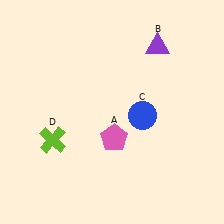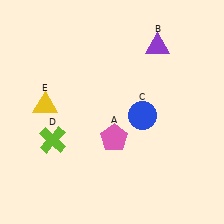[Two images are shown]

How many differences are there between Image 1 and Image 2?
There is 1 difference between the two images.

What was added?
A yellow triangle (E) was added in Image 2.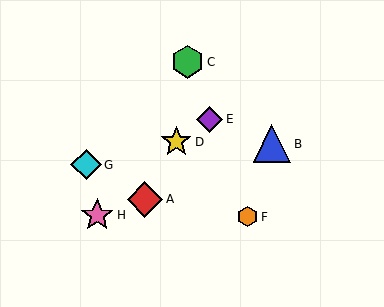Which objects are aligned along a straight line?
Objects C, E, F are aligned along a straight line.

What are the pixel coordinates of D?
Object D is at (176, 142).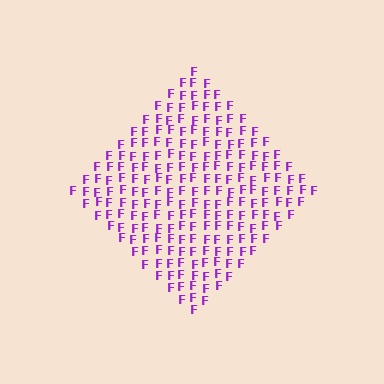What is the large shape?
The large shape is a diamond.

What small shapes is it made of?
It is made of small letter F's.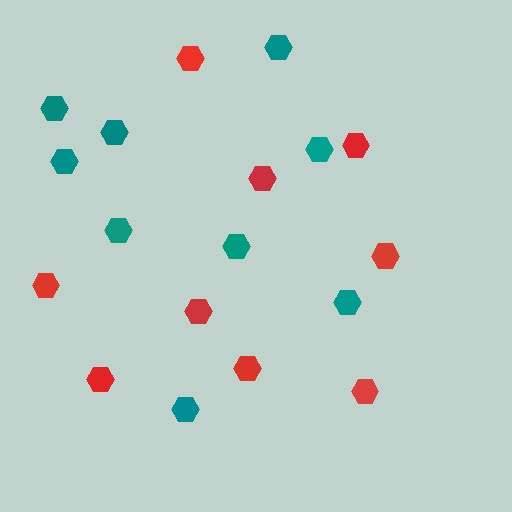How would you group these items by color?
There are 2 groups: one group of teal hexagons (9) and one group of red hexagons (9).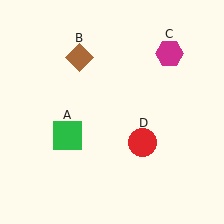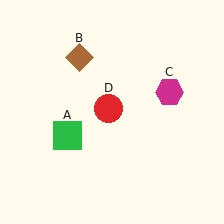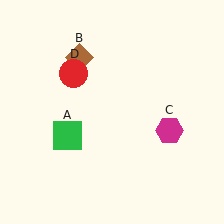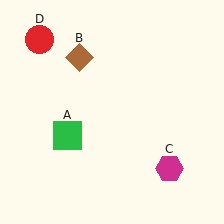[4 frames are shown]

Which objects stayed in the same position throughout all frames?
Green square (object A) and brown diamond (object B) remained stationary.